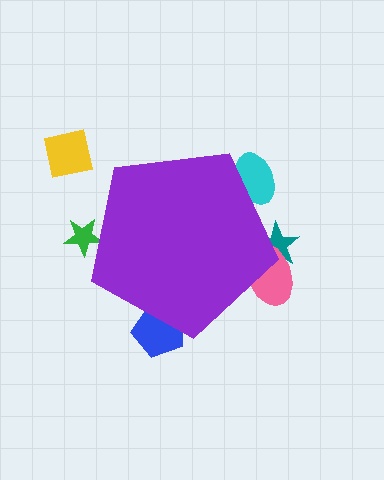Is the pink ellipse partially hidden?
Yes, the pink ellipse is partially hidden behind the purple pentagon.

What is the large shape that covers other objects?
A purple pentagon.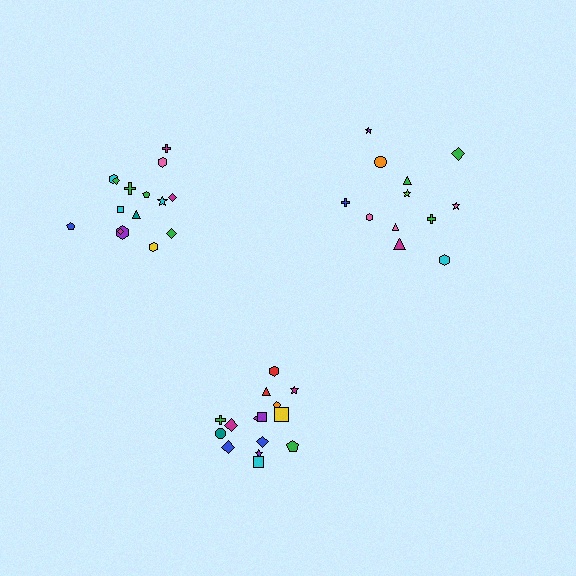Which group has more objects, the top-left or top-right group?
The top-left group.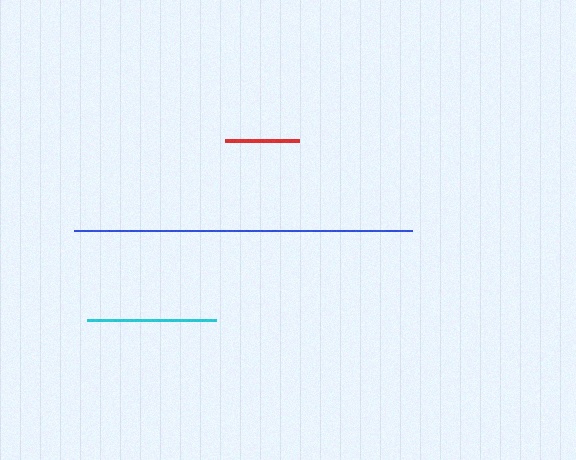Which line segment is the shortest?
The red line is the shortest at approximately 74 pixels.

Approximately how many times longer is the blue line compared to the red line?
The blue line is approximately 4.6 times the length of the red line.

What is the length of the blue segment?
The blue segment is approximately 338 pixels long.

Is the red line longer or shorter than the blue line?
The blue line is longer than the red line.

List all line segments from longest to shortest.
From longest to shortest: blue, cyan, red.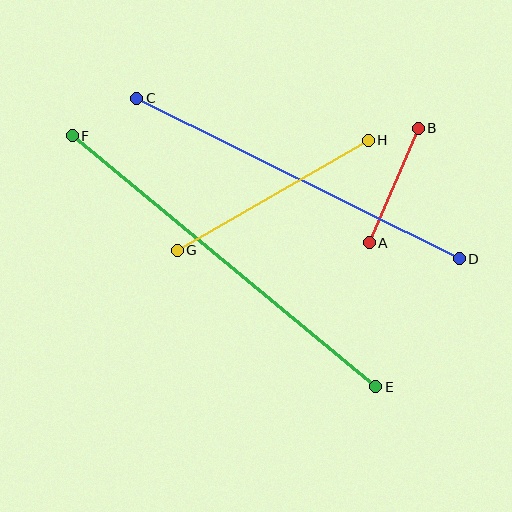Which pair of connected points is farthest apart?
Points E and F are farthest apart.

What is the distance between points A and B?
The distance is approximately 124 pixels.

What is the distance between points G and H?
The distance is approximately 221 pixels.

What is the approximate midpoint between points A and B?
The midpoint is at approximately (394, 186) pixels.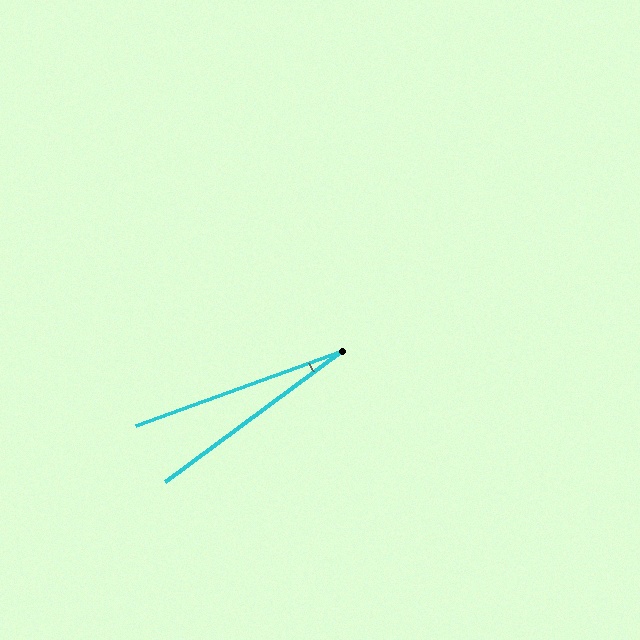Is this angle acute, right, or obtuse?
It is acute.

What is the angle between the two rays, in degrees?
Approximately 17 degrees.